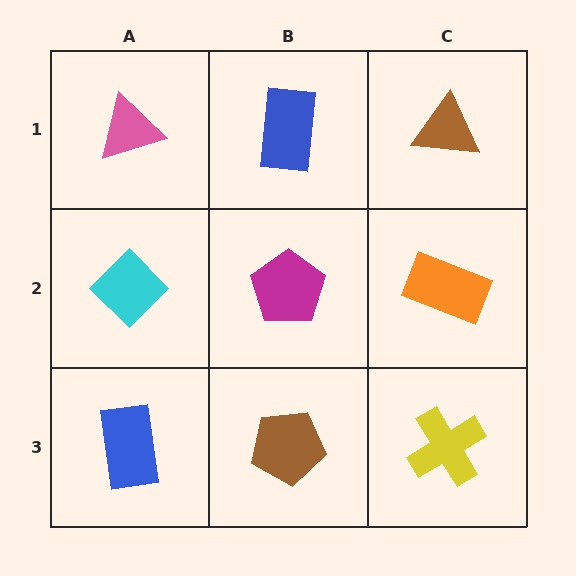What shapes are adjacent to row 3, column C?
An orange rectangle (row 2, column C), a brown pentagon (row 3, column B).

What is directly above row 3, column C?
An orange rectangle.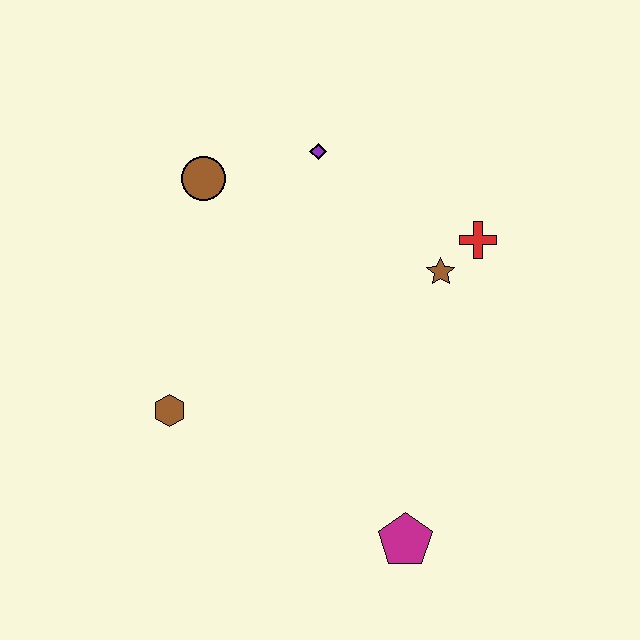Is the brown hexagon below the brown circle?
Yes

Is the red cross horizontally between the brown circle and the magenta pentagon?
No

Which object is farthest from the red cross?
The brown hexagon is farthest from the red cross.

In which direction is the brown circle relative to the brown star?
The brown circle is to the left of the brown star.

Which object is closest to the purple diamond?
The brown circle is closest to the purple diamond.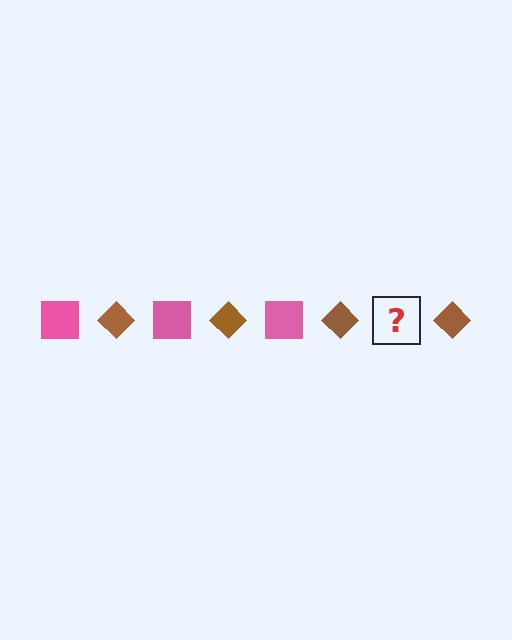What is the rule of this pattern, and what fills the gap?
The rule is that the pattern alternates between pink square and brown diamond. The gap should be filled with a pink square.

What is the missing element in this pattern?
The missing element is a pink square.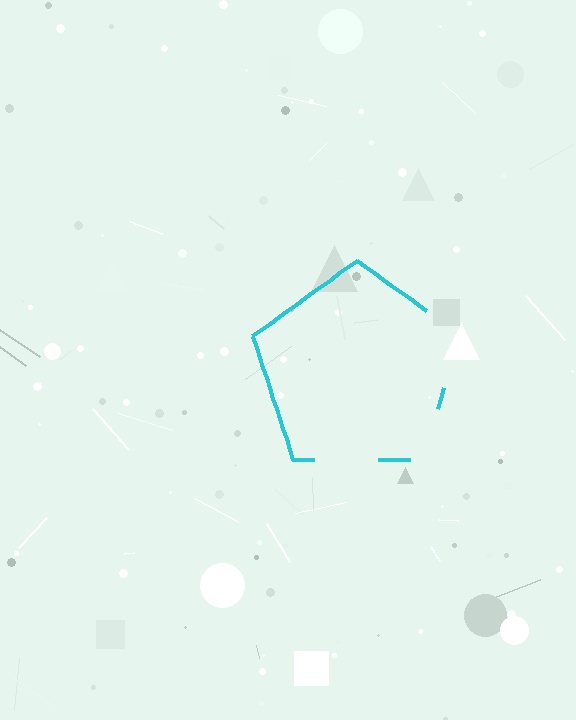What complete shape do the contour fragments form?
The contour fragments form a pentagon.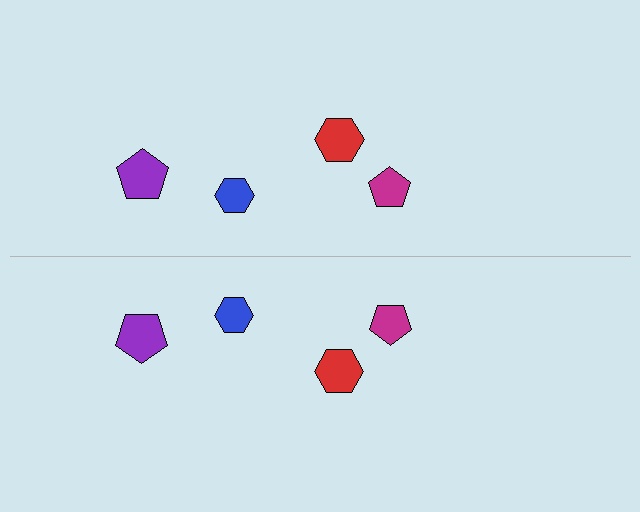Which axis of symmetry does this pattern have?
The pattern has a horizontal axis of symmetry running through the center of the image.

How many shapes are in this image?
There are 8 shapes in this image.